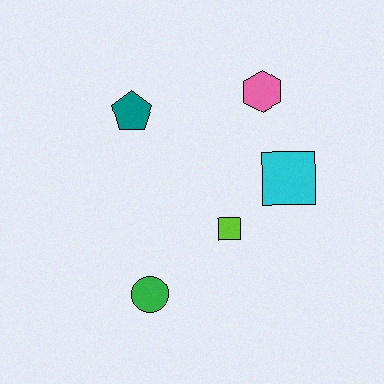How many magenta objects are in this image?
There are no magenta objects.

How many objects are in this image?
There are 5 objects.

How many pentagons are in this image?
There is 1 pentagon.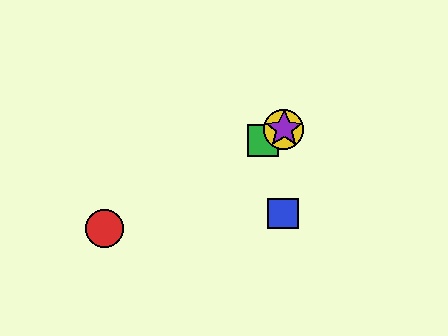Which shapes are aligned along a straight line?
The red circle, the green square, the yellow circle, the purple star are aligned along a straight line.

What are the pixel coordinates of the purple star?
The purple star is at (284, 129).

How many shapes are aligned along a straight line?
4 shapes (the red circle, the green square, the yellow circle, the purple star) are aligned along a straight line.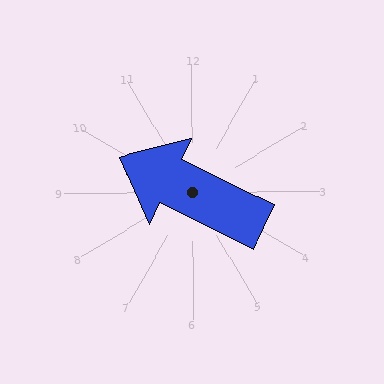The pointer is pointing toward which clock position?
Roughly 10 o'clock.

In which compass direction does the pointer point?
Northwest.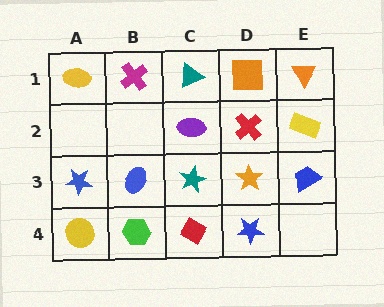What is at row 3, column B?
A blue ellipse.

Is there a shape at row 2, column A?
No, that cell is empty.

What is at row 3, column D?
An orange star.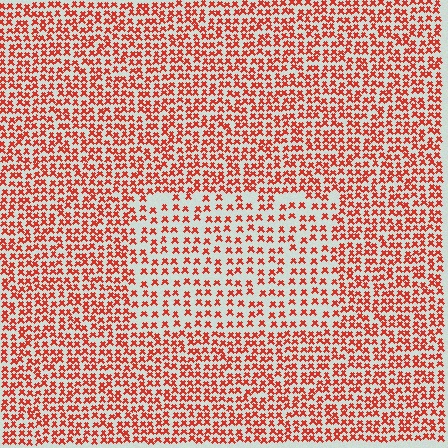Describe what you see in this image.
The image contains small red elements arranged at two different densities. A rectangle-shaped region is visible where the elements are less densely packed than the surrounding area.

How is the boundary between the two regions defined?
The boundary is defined by a change in element density (approximately 1.7x ratio). All elements are the same color, size, and shape.